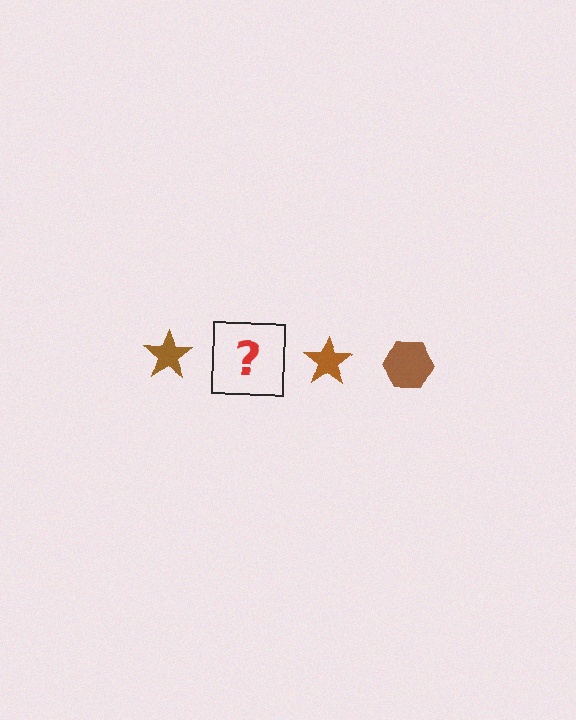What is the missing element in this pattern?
The missing element is a brown hexagon.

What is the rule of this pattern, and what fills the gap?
The rule is that the pattern cycles through star, hexagon shapes in brown. The gap should be filled with a brown hexagon.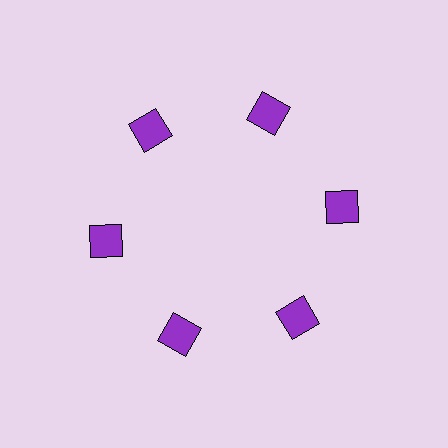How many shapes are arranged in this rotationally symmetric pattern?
There are 6 shapes, arranged in 6 groups of 1.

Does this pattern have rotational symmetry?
Yes, this pattern has 6-fold rotational symmetry. It looks the same after rotating 60 degrees around the center.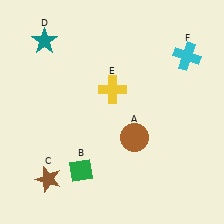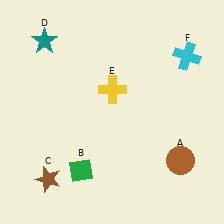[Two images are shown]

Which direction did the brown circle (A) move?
The brown circle (A) moved right.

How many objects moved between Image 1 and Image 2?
1 object moved between the two images.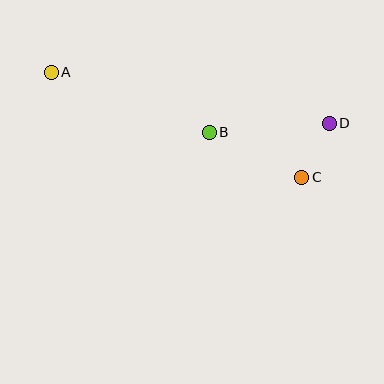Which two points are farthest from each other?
Points A and D are farthest from each other.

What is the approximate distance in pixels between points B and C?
The distance between B and C is approximately 103 pixels.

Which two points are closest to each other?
Points C and D are closest to each other.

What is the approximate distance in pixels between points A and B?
The distance between A and B is approximately 169 pixels.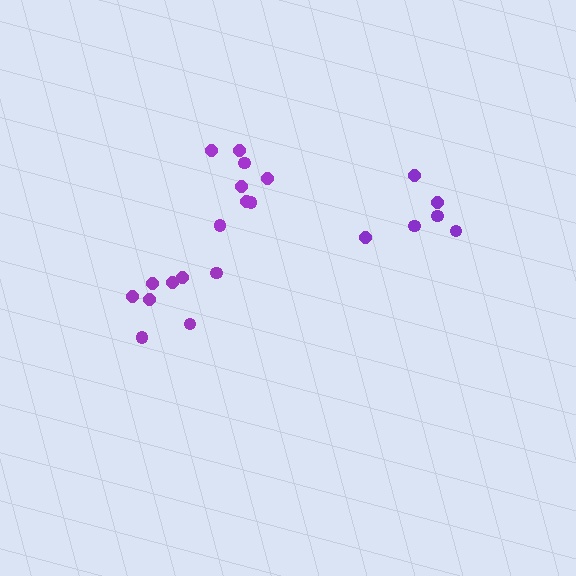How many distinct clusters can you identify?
There are 3 distinct clusters.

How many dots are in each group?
Group 1: 8 dots, Group 2: 8 dots, Group 3: 6 dots (22 total).